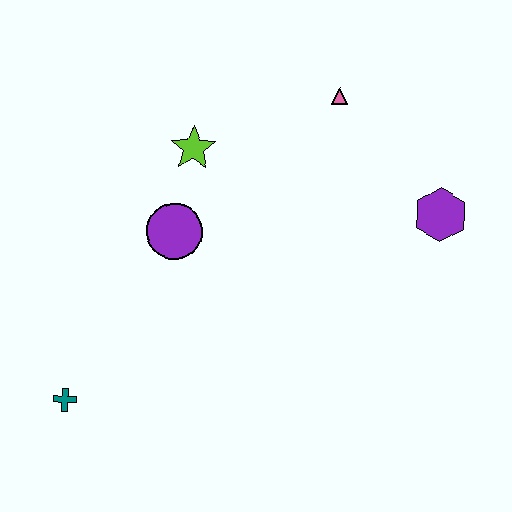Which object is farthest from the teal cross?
The purple hexagon is farthest from the teal cross.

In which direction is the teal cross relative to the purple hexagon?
The teal cross is to the left of the purple hexagon.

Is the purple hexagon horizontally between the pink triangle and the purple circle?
No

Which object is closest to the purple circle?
The lime star is closest to the purple circle.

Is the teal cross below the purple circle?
Yes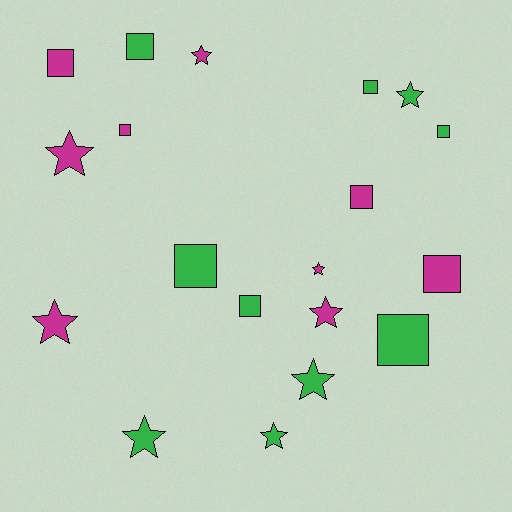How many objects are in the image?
There are 19 objects.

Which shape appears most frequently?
Square, with 10 objects.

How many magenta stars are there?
There are 5 magenta stars.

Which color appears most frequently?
Green, with 10 objects.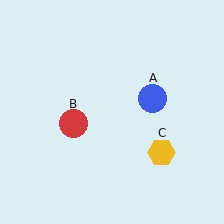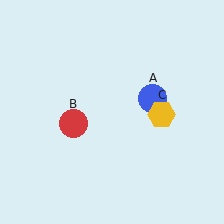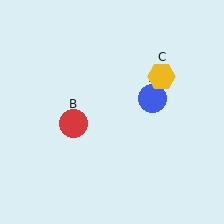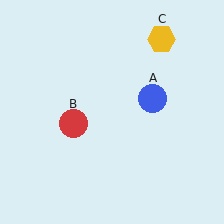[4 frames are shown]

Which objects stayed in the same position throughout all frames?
Blue circle (object A) and red circle (object B) remained stationary.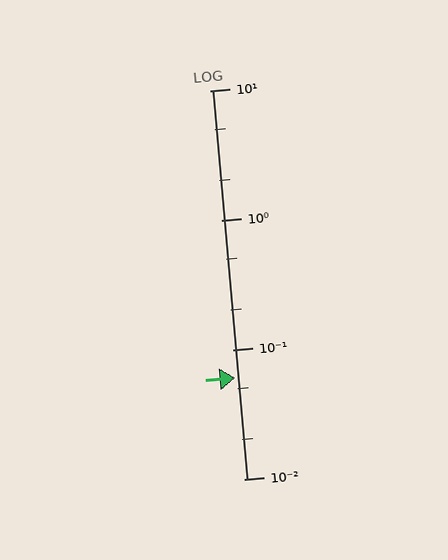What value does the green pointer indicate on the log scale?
The pointer indicates approximately 0.06.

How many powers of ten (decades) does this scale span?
The scale spans 3 decades, from 0.01 to 10.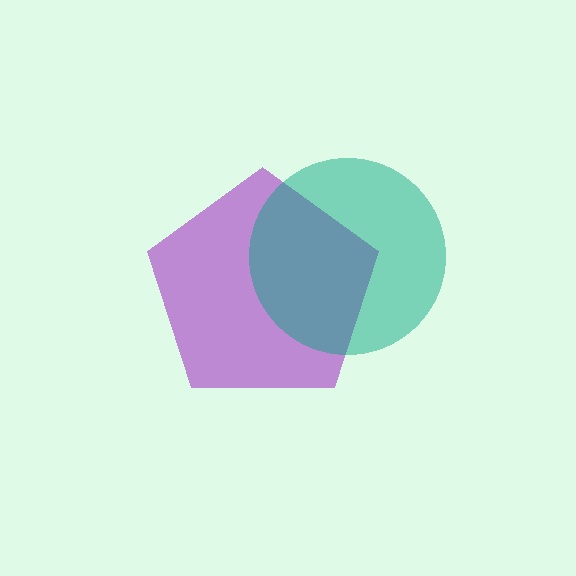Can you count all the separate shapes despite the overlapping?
Yes, there are 2 separate shapes.